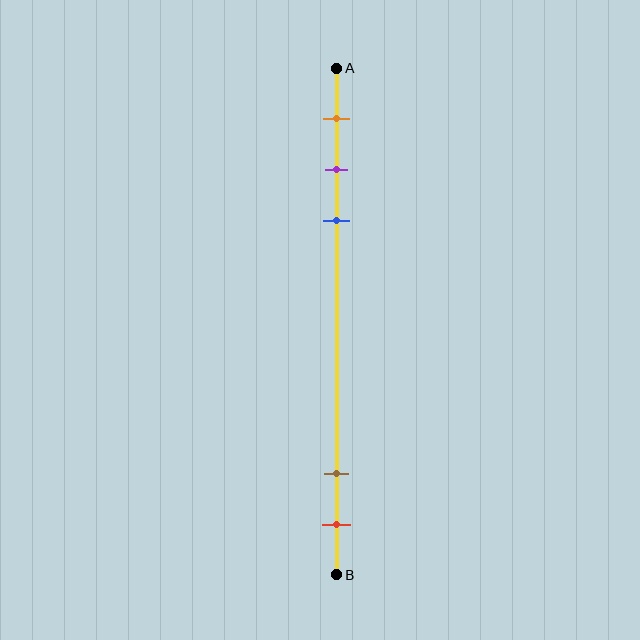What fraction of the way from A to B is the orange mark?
The orange mark is approximately 10% (0.1) of the way from A to B.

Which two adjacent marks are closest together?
The purple and blue marks are the closest adjacent pair.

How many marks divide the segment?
There are 5 marks dividing the segment.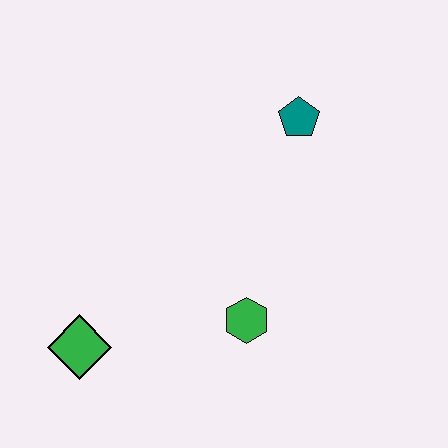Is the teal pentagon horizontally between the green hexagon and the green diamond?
No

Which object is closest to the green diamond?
The green hexagon is closest to the green diamond.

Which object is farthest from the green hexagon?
The teal pentagon is farthest from the green hexagon.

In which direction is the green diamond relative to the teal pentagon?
The green diamond is below the teal pentagon.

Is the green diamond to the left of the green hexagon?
Yes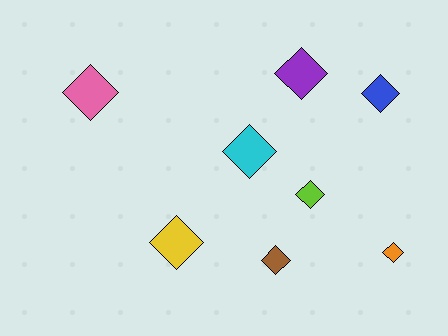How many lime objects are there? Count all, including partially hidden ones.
There is 1 lime object.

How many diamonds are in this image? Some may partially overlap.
There are 8 diamonds.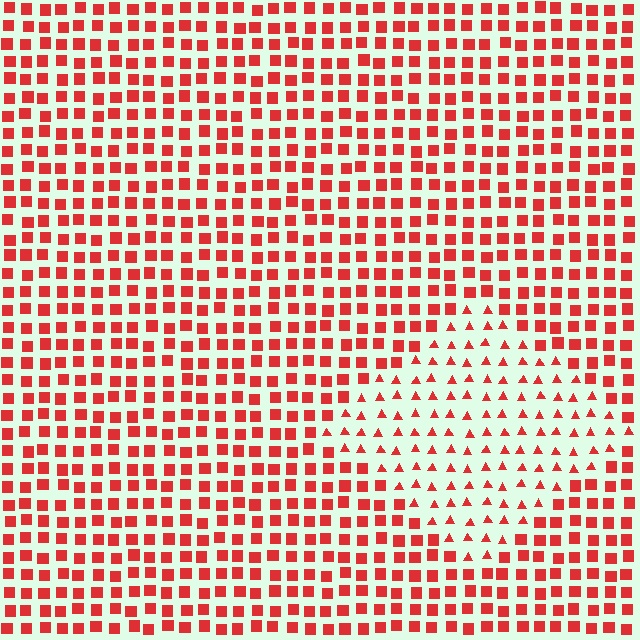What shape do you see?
I see a diamond.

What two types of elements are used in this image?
The image uses triangles inside the diamond region and squares outside it.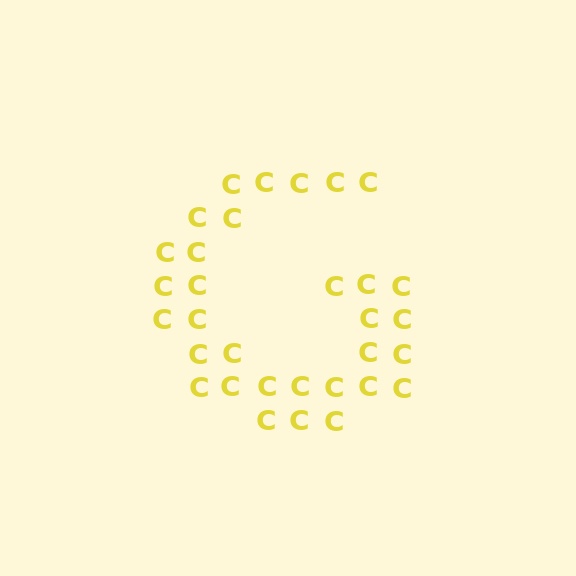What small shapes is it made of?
It is made of small letter C's.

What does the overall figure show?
The overall figure shows the letter G.